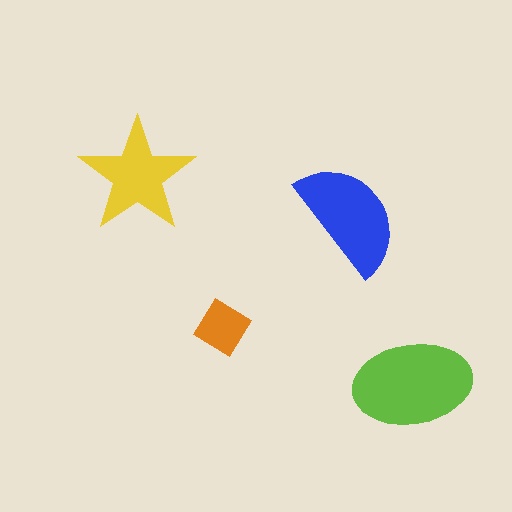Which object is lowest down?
The lime ellipse is bottommost.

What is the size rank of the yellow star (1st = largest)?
3rd.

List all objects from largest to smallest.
The lime ellipse, the blue semicircle, the yellow star, the orange diamond.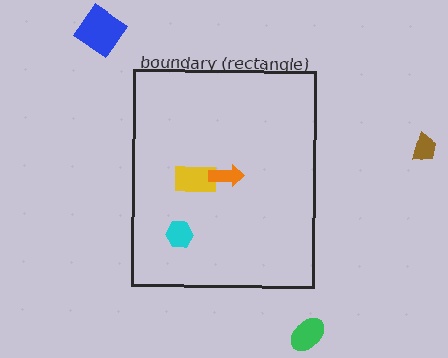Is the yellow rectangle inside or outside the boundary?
Inside.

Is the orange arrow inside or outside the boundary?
Inside.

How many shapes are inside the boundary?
3 inside, 3 outside.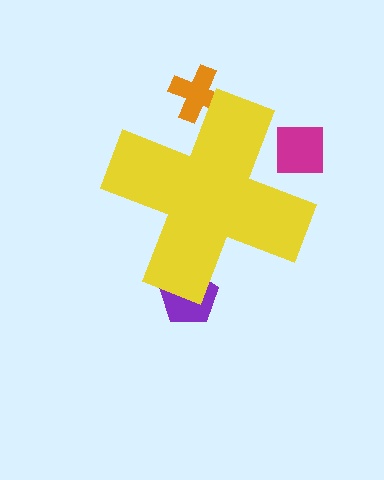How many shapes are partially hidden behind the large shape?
3 shapes are partially hidden.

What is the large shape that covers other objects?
A yellow cross.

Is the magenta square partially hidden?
Yes, the magenta square is partially hidden behind the yellow cross.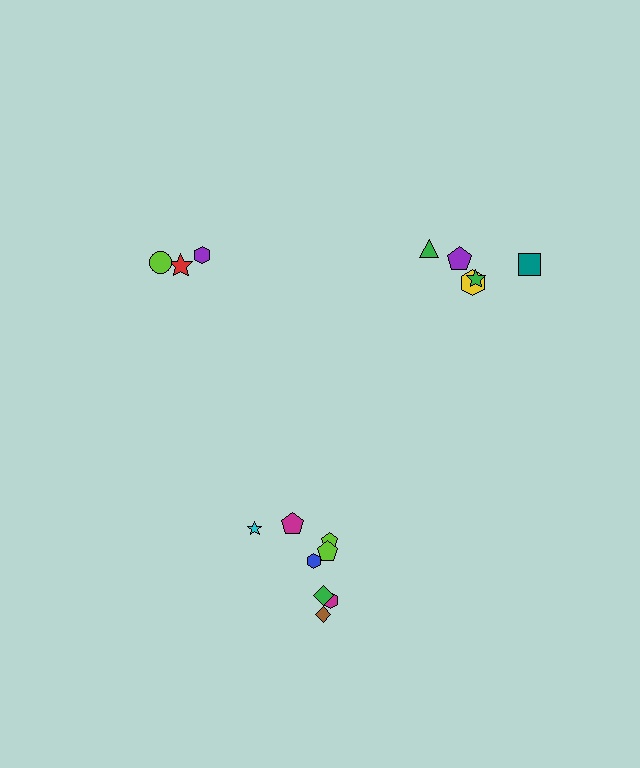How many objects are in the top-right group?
There are 5 objects.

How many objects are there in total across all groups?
There are 16 objects.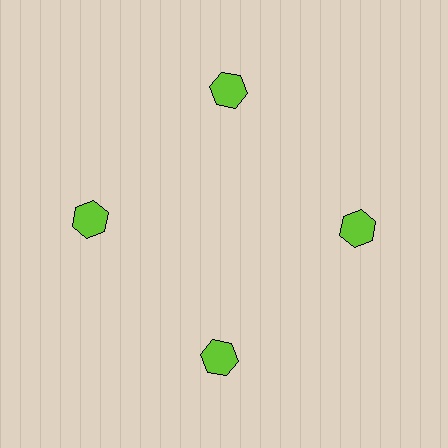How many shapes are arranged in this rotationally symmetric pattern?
There are 4 shapes, arranged in 4 groups of 1.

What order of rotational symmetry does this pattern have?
This pattern has 4-fold rotational symmetry.